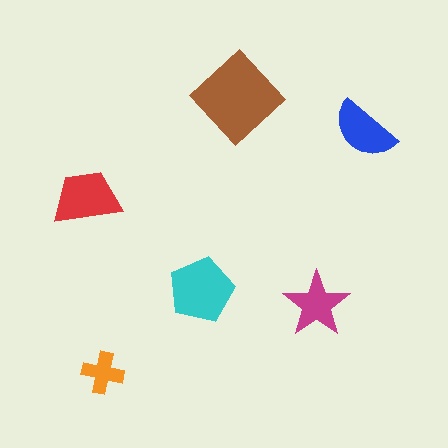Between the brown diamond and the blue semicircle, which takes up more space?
The brown diamond.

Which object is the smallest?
The orange cross.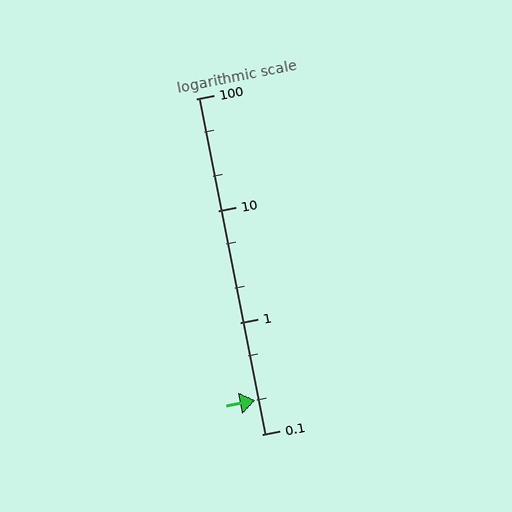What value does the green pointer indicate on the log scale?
The pointer indicates approximately 0.2.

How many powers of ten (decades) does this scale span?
The scale spans 3 decades, from 0.1 to 100.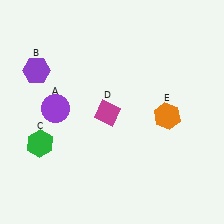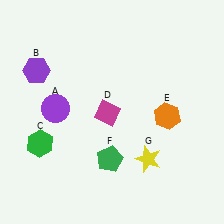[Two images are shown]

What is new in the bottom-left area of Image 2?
A green pentagon (F) was added in the bottom-left area of Image 2.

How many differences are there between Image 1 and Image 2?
There are 2 differences between the two images.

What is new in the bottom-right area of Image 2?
A yellow star (G) was added in the bottom-right area of Image 2.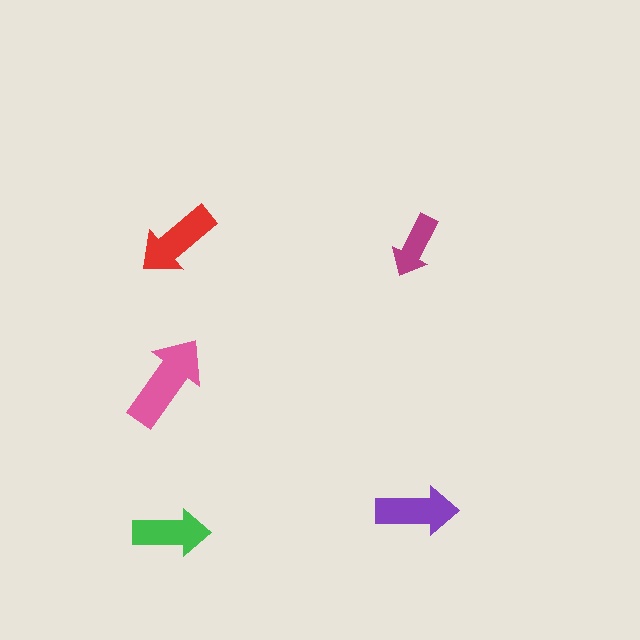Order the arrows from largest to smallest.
the pink one, the red one, the purple one, the green one, the magenta one.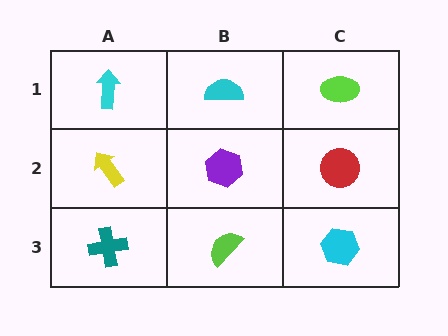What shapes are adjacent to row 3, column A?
A yellow arrow (row 2, column A), a lime semicircle (row 3, column B).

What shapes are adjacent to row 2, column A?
A cyan arrow (row 1, column A), a teal cross (row 3, column A), a purple hexagon (row 2, column B).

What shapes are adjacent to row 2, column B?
A cyan semicircle (row 1, column B), a lime semicircle (row 3, column B), a yellow arrow (row 2, column A), a red circle (row 2, column C).